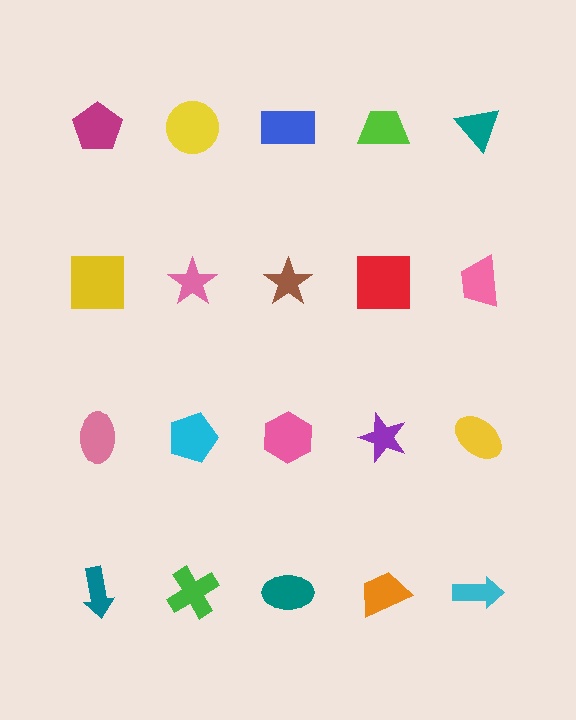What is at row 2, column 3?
A brown star.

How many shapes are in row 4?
5 shapes.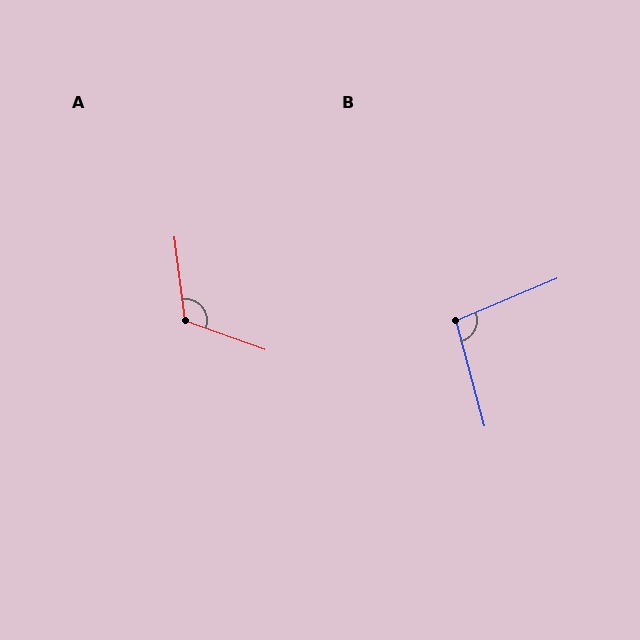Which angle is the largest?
A, at approximately 117 degrees.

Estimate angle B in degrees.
Approximately 97 degrees.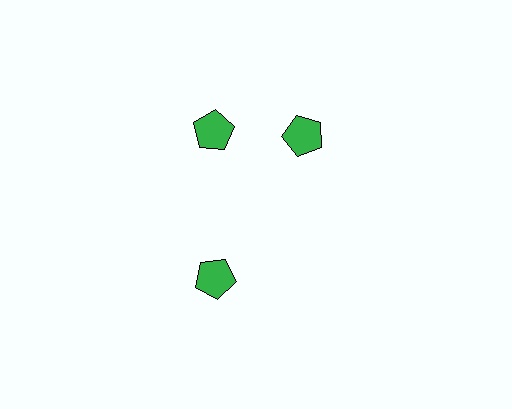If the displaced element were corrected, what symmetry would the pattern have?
It would have 3-fold rotational symmetry — the pattern would map onto itself every 120 degrees.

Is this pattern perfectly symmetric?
No. The 3 green pentagons are arranged in a ring, but one element near the 3 o'clock position is rotated out of alignment along the ring, breaking the 3-fold rotational symmetry.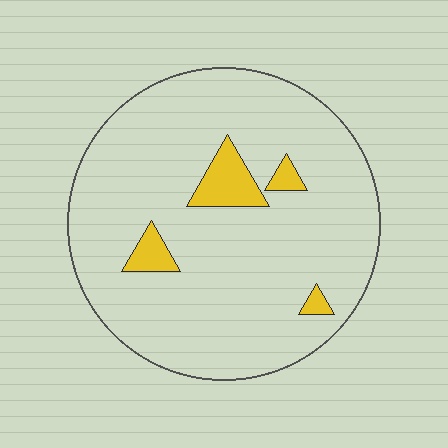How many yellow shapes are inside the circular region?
4.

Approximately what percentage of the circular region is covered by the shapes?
Approximately 10%.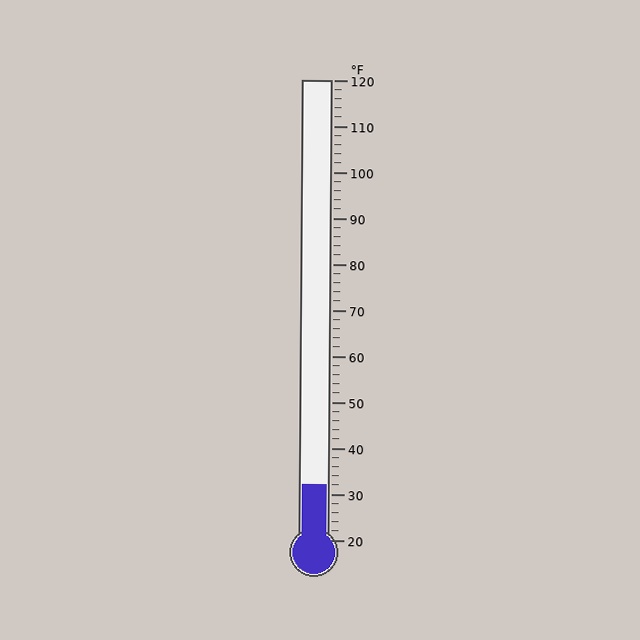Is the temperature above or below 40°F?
The temperature is below 40°F.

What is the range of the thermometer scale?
The thermometer scale ranges from 20°F to 120°F.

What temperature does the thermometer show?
The thermometer shows approximately 32°F.